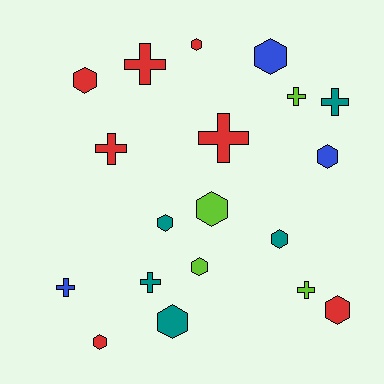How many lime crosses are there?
There are 2 lime crosses.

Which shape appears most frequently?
Hexagon, with 11 objects.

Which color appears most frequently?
Red, with 7 objects.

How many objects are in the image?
There are 19 objects.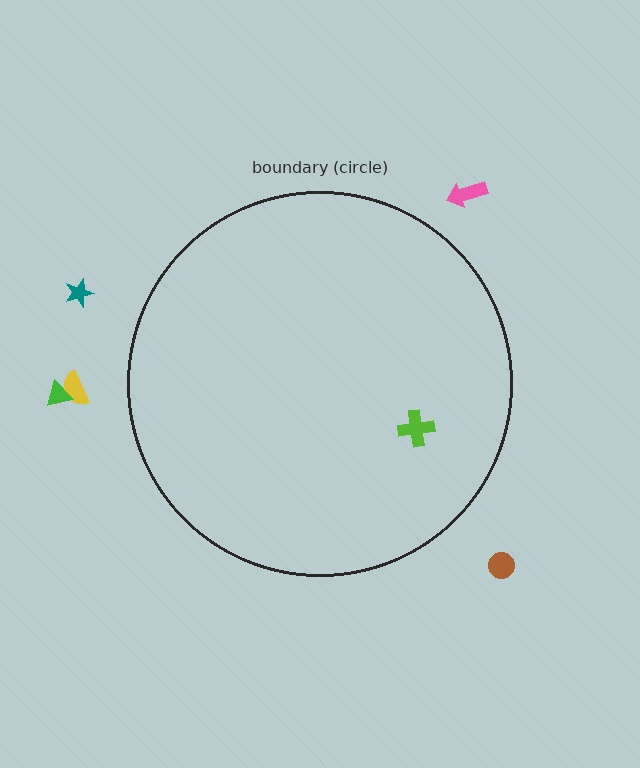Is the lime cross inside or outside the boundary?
Inside.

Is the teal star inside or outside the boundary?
Outside.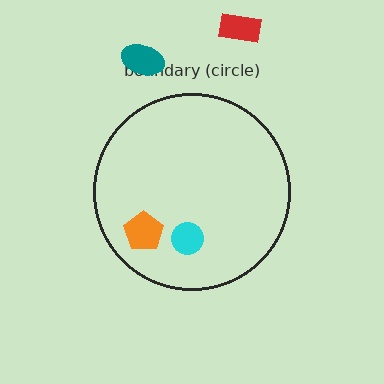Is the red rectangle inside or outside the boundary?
Outside.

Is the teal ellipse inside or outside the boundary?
Outside.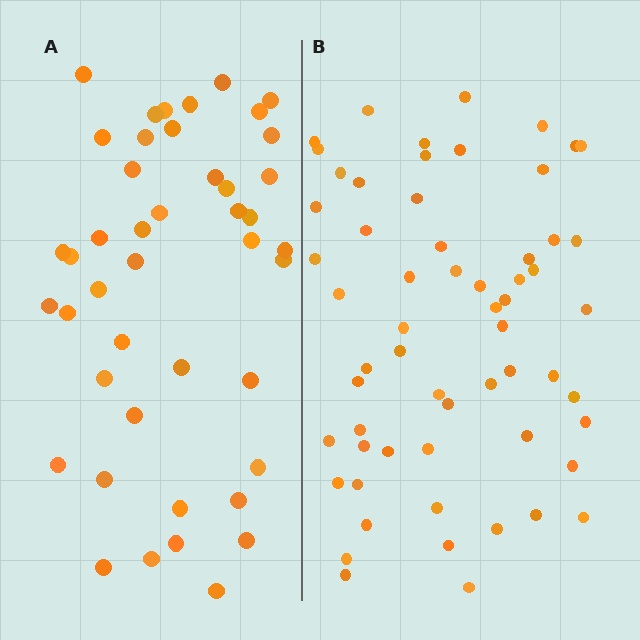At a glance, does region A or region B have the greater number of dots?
Region B (the right region) has more dots.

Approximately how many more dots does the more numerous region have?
Region B has approximately 15 more dots than region A.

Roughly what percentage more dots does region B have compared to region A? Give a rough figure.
About 35% more.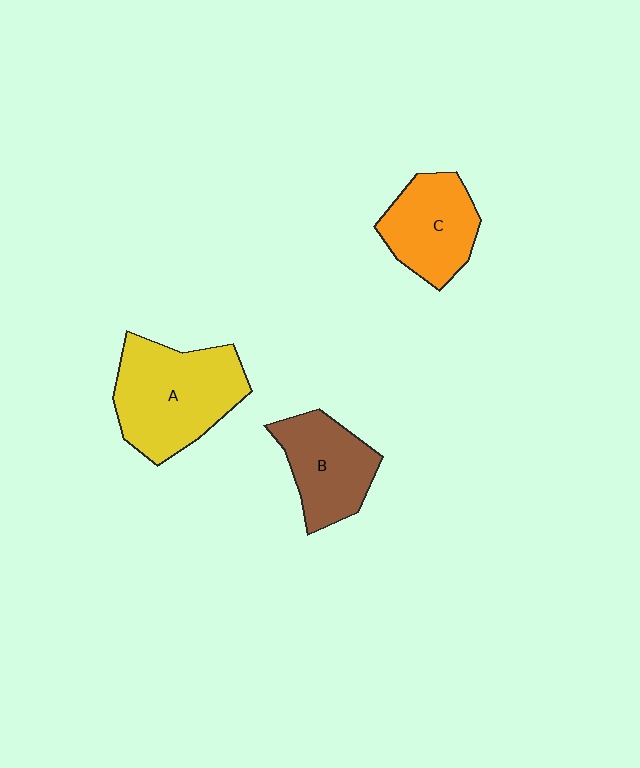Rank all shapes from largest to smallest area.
From largest to smallest: A (yellow), C (orange), B (brown).